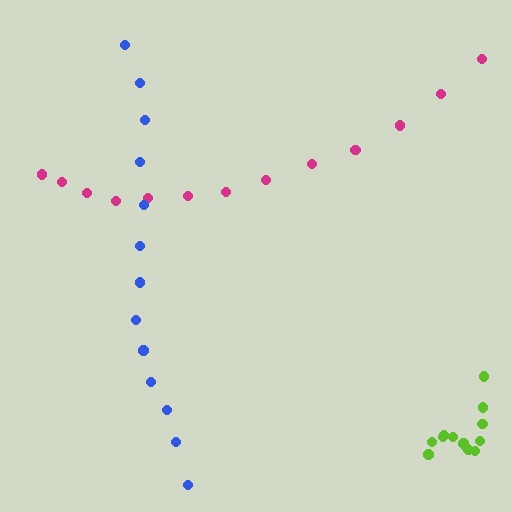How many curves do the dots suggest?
There are 3 distinct paths.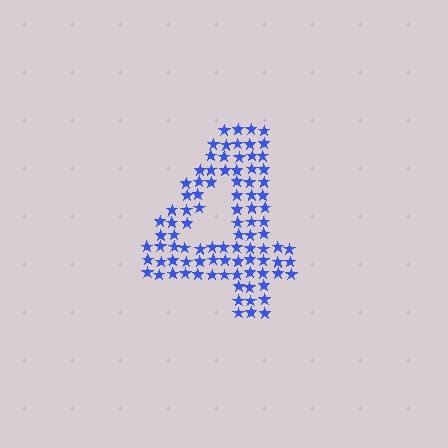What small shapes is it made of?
It is made of small stars.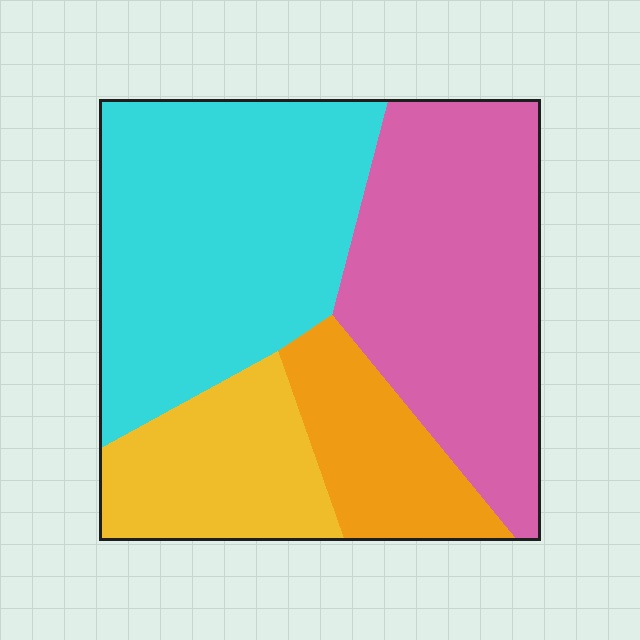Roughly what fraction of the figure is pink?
Pink covers 33% of the figure.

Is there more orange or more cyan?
Cyan.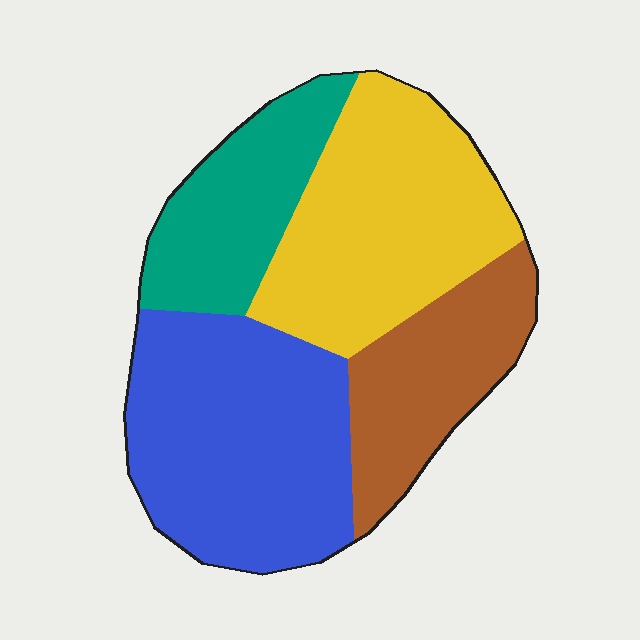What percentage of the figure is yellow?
Yellow takes up about one third (1/3) of the figure.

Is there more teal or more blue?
Blue.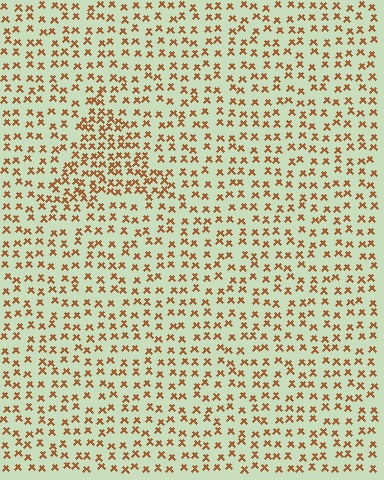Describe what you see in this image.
The image contains small brown elements arranged at two different densities. A triangle-shaped region is visible where the elements are more densely packed than the surrounding area.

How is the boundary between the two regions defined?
The boundary is defined by a change in element density (approximately 1.8x ratio). All elements are the same color, size, and shape.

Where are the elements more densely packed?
The elements are more densely packed inside the triangle boundary.